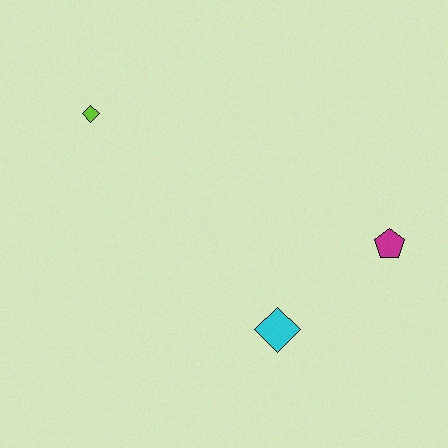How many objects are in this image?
There are 3 objects.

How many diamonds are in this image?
There are 2 diamonds.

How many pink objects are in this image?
There are no pink objects.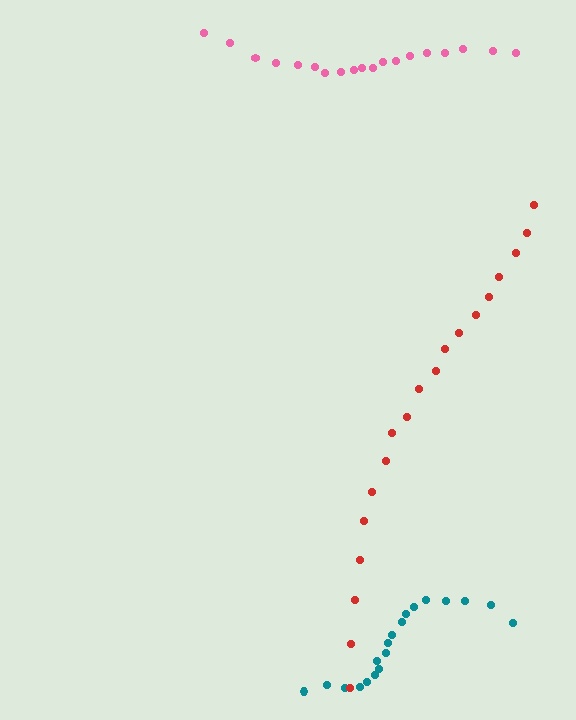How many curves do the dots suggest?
There are 3 distinct paths.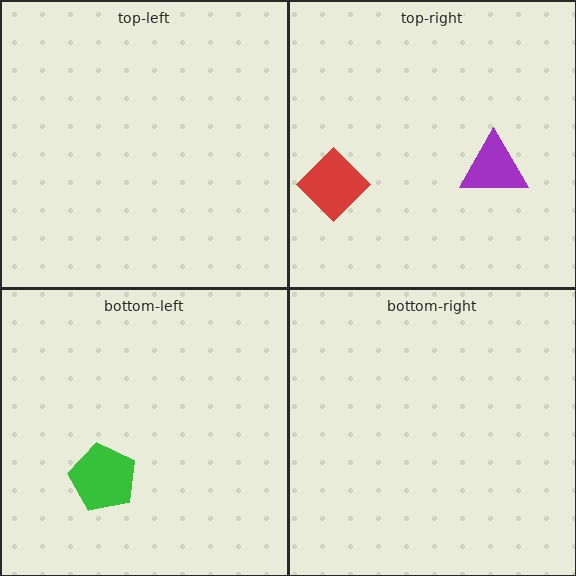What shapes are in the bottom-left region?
The green pentagon.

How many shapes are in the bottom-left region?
1.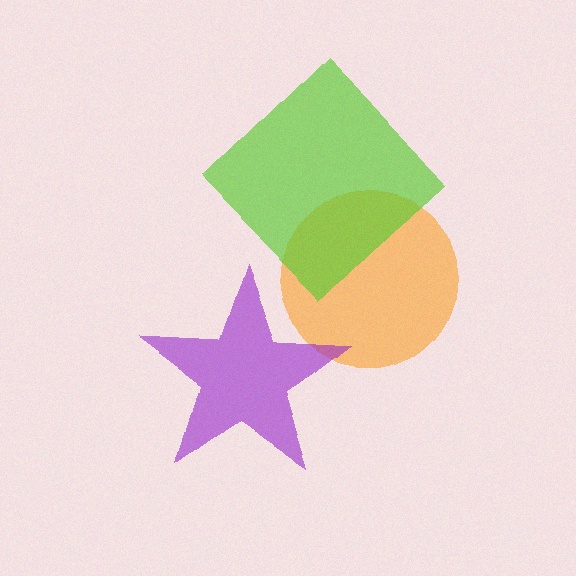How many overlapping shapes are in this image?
There are 3 overlapping shapes in the image.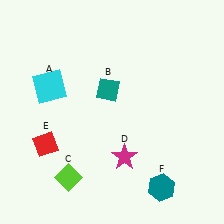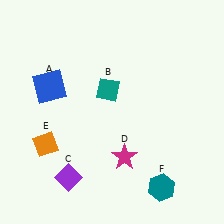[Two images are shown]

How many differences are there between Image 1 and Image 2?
There are 3 differences between the two images.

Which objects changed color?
A changed from cyan to blue. C changed from lime to purple. E changed from red to orange.